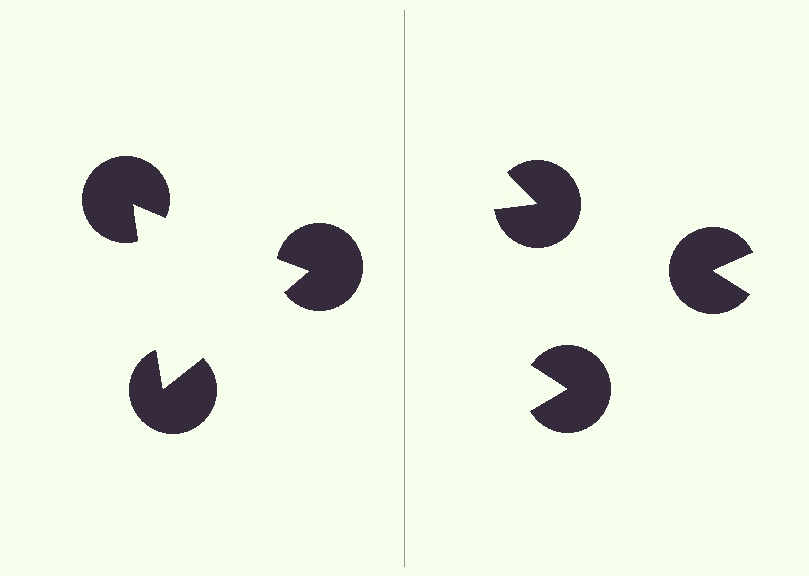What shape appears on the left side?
An illusory triangle.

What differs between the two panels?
The pac-man discs are positioned identically on both sides; only the wedge orientations differ. On the left they align to a triangle; on the right they are misaligned.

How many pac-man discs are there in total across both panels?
6 — 3 on each side.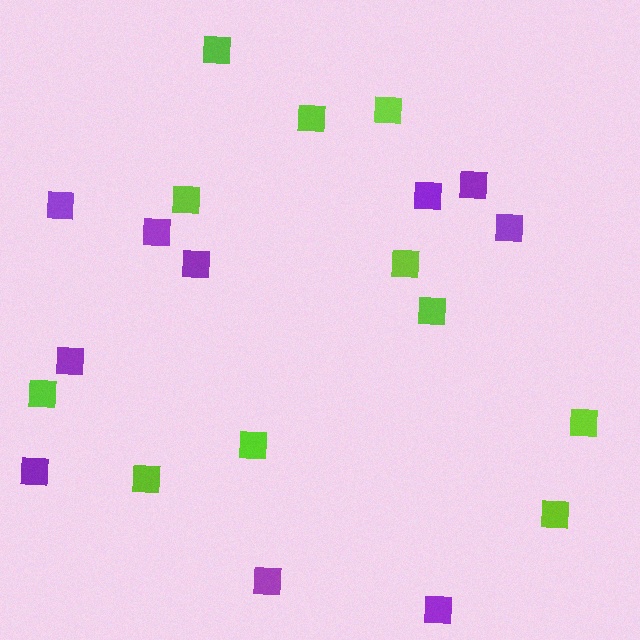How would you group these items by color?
There are 2 groups: one group of purple squares (10) and one group of lime squares (11).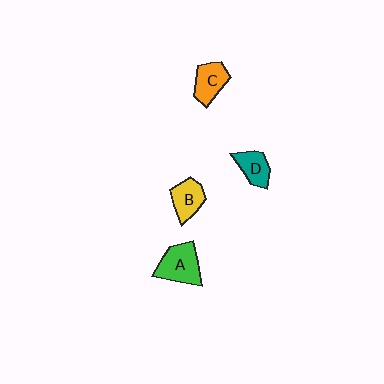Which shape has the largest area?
Shape A (green).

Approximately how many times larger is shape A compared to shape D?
Approximately 1.5 times.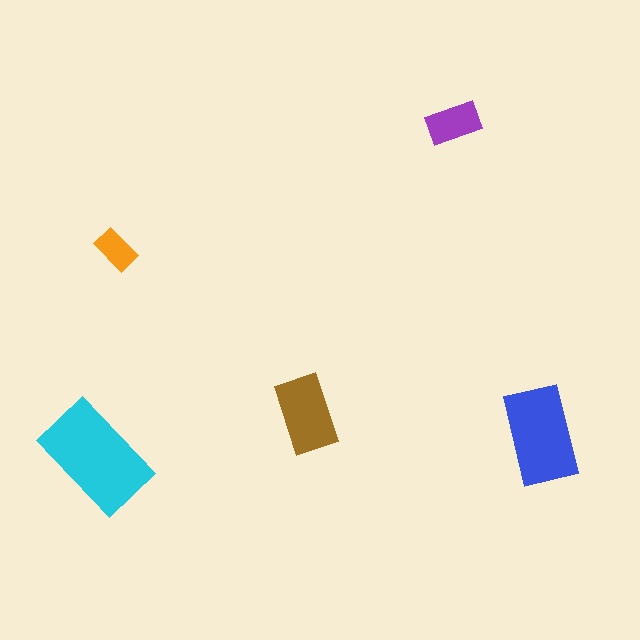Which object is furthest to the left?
The cyan rectangle is leftmost.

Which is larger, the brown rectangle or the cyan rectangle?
The cyan one.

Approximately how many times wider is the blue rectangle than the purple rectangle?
About 2 times wider.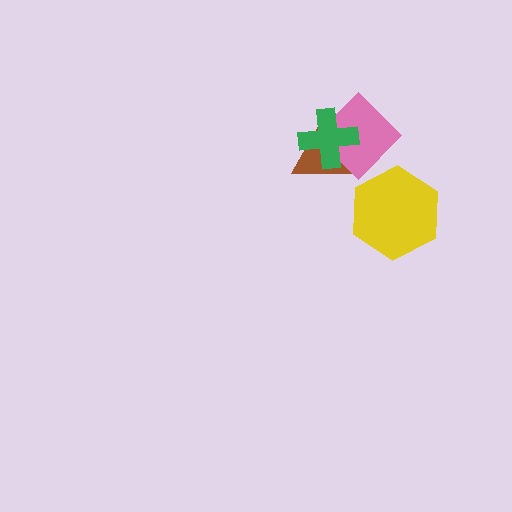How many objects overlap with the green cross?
2 objects overlap with the green cross.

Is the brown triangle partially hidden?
Yes, it is partially covered by another shape.